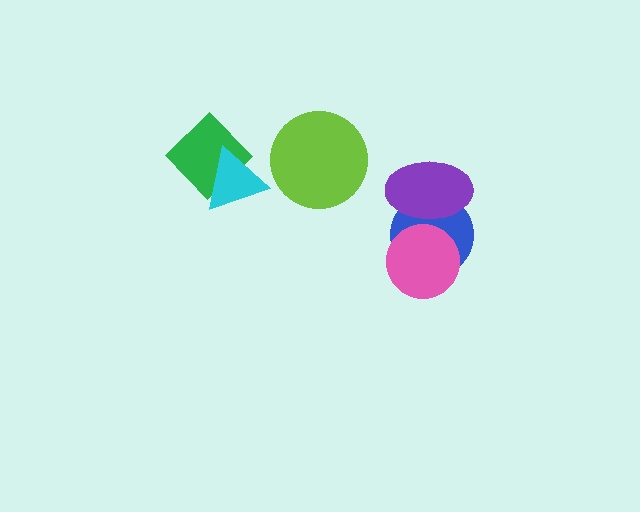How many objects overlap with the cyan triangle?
1 object overlaps with the cyan triangle.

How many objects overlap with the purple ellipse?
2 objects overlap with the purple ellipse.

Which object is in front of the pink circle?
The purple ellipse is in front of the pink circle.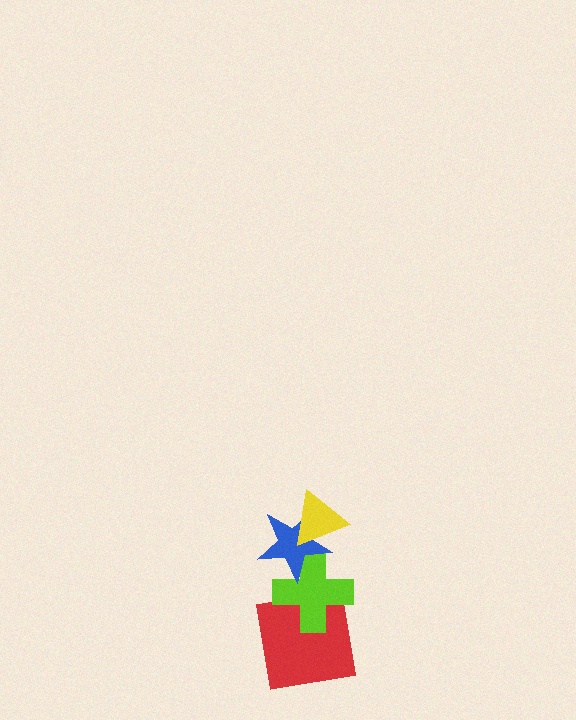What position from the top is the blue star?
The blue star is 2nd from the top.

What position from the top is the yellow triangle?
The yellow triangle is 1st from the top.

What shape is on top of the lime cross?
The blue star is on top of the lime cross.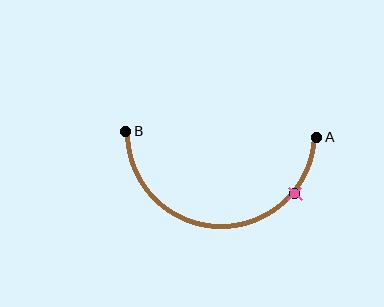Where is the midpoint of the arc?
The arc midpoint is the point on the curve farthest from the straight line joining A and B. It sits below that line.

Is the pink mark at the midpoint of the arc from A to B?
No. The pink mark lies on the arc but is closer to endpoint A. The arc midpoint would be at the point on the curve equidistant along the arc from both A and B.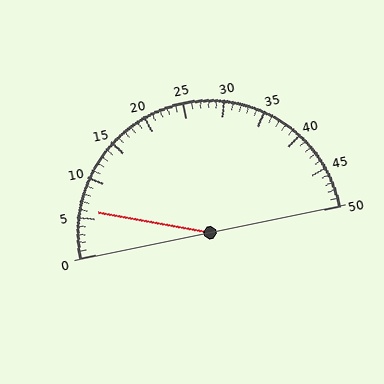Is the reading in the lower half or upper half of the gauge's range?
The reading is in the lower half of the range (0 to 50).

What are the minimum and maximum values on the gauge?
The gauge ranges from 0 to 50.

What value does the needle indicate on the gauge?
The needle indicates approximately 6.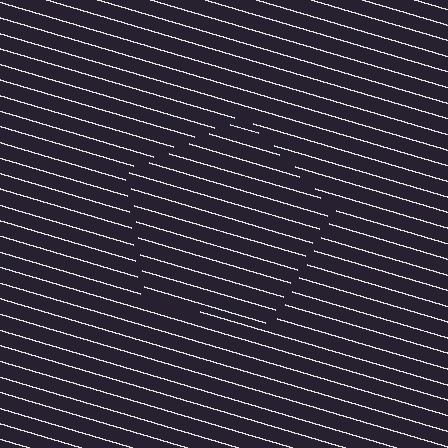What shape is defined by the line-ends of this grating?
An illusory pentagon. The interior of the shape contains the same grating, shifted by half a period — the contour is defined by the phase discontinuity where line-ends from the inner and outer gratings abut.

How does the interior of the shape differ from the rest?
The interior of the shape contains the same grating, shifted by half a period — the contour is defined by the phase discontinuity where line-ends from the inner and outer gratings abut.